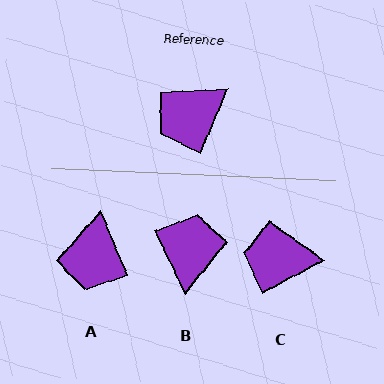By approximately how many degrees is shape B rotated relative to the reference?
Approximately 131 degrees clockwise.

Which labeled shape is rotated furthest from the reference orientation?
B, about 131 degrees away.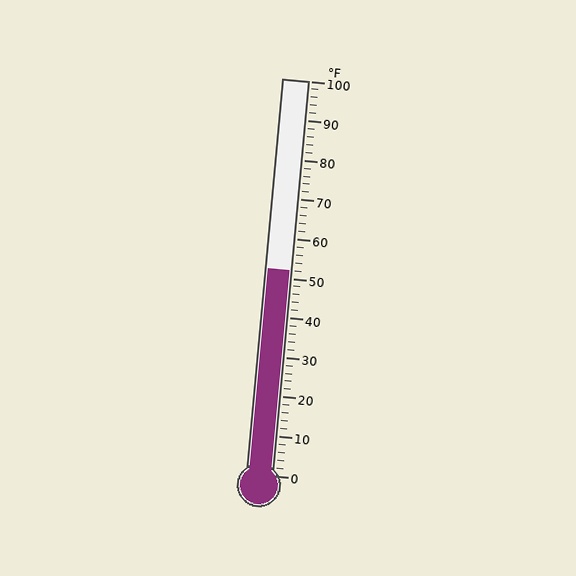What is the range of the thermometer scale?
The thermometer scale ranges from 0°F to 100°F.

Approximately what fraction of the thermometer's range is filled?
The thermometer is filled to approximately 50% of its range.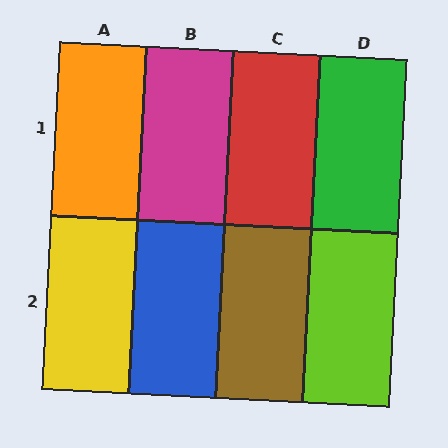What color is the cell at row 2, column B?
Blue.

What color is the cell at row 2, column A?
Yellow.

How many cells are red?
1 cell is red.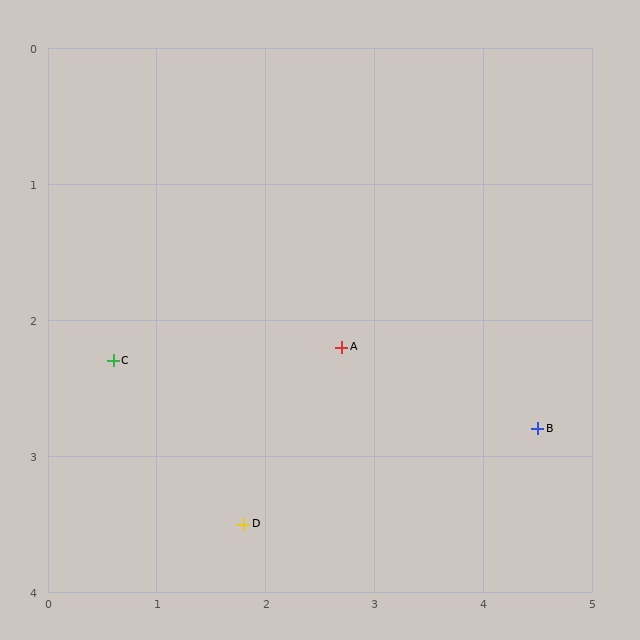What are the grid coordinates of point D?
Point D is at approximately (1.8, 3.5).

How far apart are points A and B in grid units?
Points A and B are about 1.9 grid units apart.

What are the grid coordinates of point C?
Point C is at approximately (0.6, 2.3).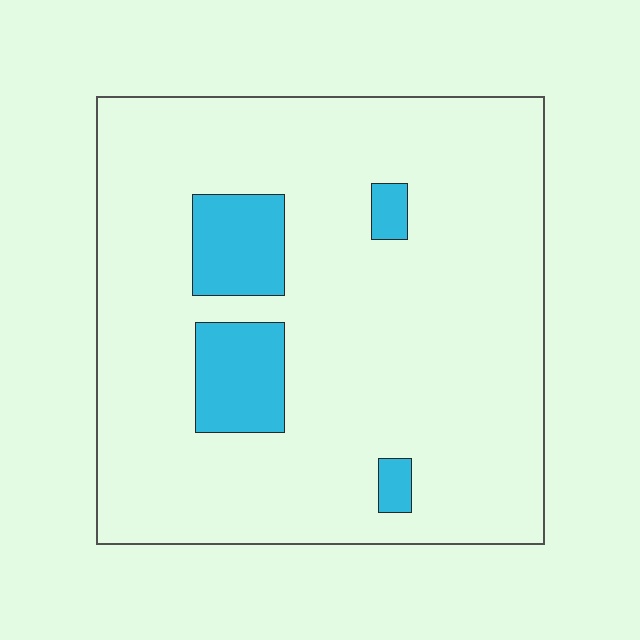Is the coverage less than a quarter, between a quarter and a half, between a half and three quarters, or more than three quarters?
Less than a quarter.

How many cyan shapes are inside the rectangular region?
4.